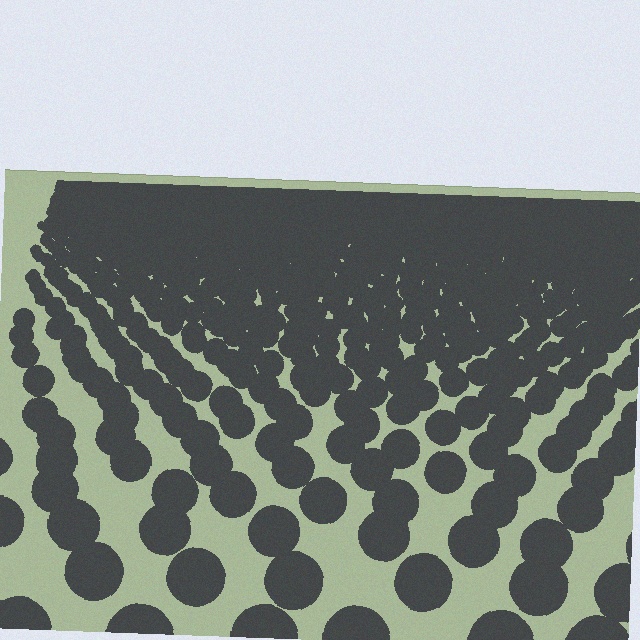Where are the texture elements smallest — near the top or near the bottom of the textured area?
Near the top.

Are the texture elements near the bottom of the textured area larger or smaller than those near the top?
Larger. Near the bottom, elements are closer to the viewer and appear at a bigger on-screen size.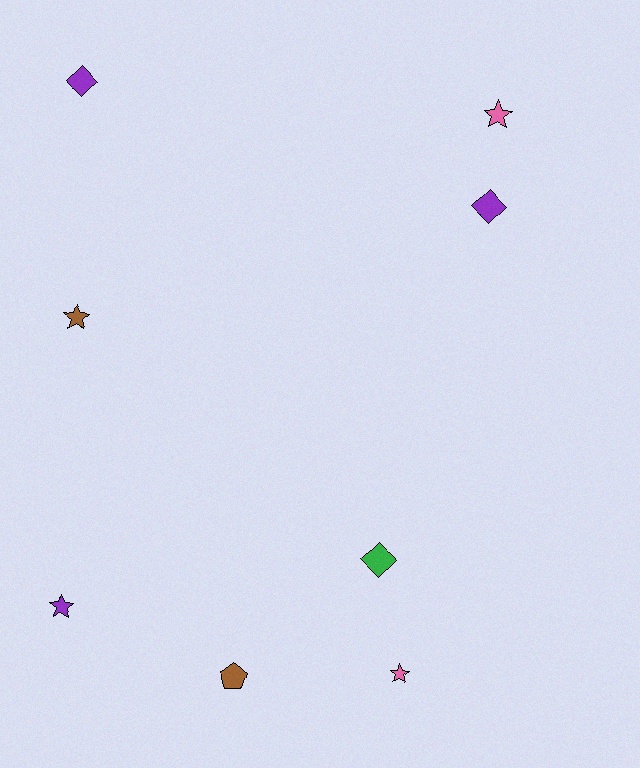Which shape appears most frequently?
Star, with 4 objects.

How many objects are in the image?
There are 8 objects.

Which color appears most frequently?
Purple, with 3 objects.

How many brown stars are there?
There is 1 brown star.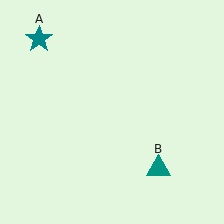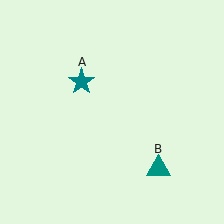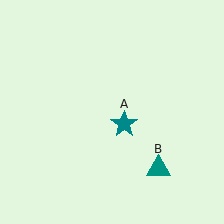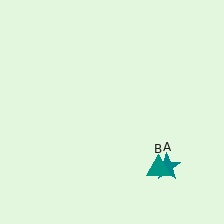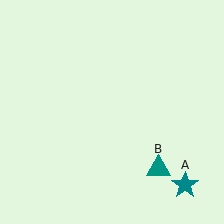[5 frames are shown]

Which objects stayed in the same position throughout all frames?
Teal triangle (object B) remained stationary.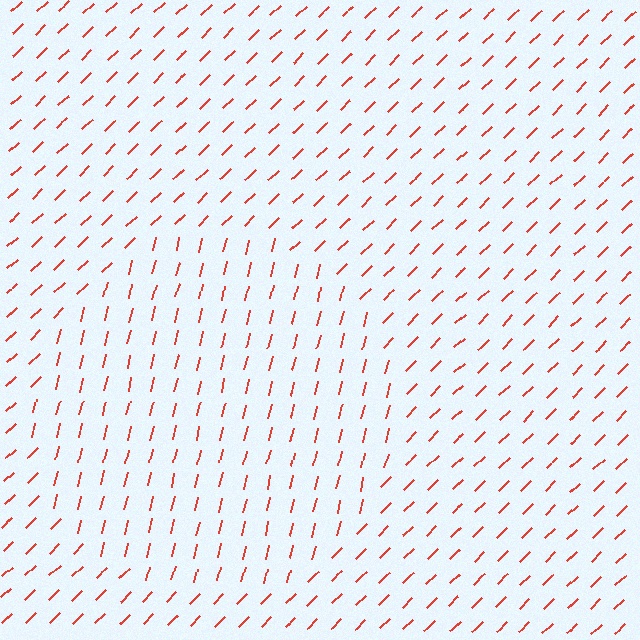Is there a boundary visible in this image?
Yes, there is a texture boundary formed by a change in line orientation.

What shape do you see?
I see a circle.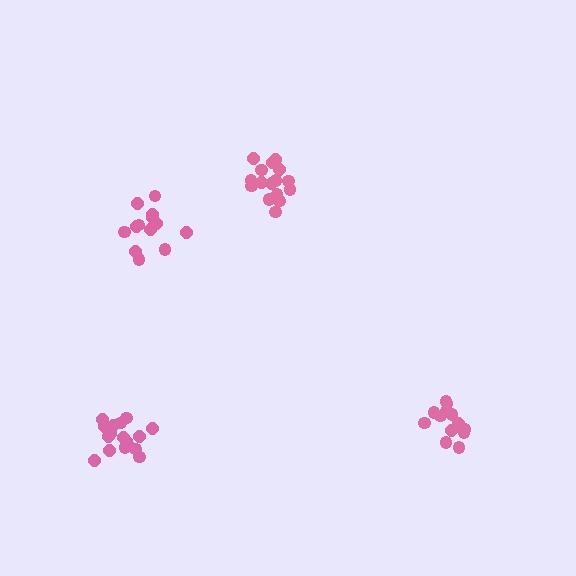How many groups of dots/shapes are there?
There are 4 groups.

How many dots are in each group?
Group 1: 13 dots, Group 2: 13 dots, Group 3: 17 dots, Group 4: 16 dots (59 total).